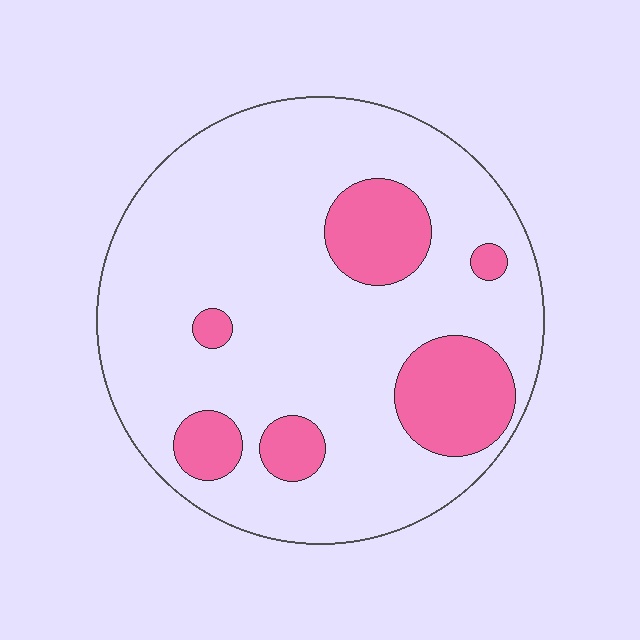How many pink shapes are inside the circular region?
6.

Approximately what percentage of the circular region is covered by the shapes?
Approximately 20%.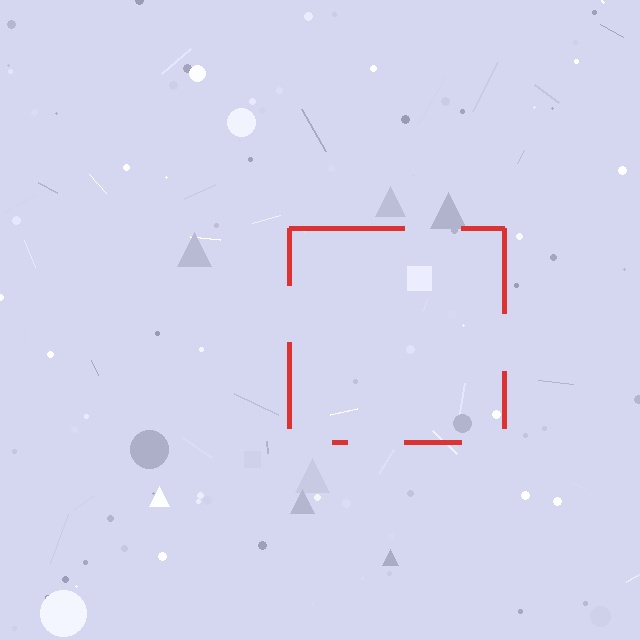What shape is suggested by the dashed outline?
The dashed outline suggests a square.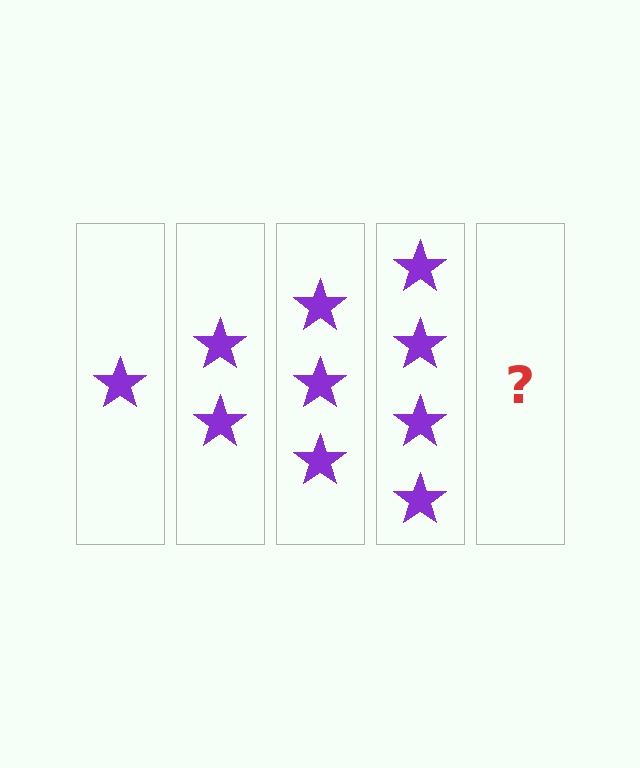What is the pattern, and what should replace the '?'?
The pattern is that each step adds one more star. The '?' should be 5 stars.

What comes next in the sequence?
The next element should be 5 stars.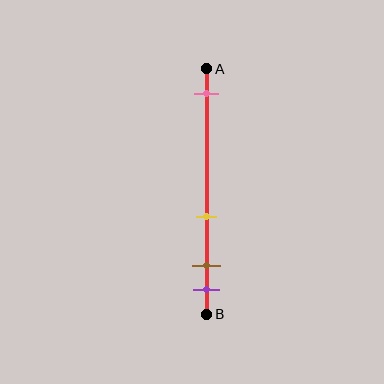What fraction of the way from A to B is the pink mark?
The pink mark is approximately 10% (0.1) of the way from A to B.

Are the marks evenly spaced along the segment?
No, the marks are not evenly spaced.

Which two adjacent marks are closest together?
The brown and purple marks are the closest adjacent pair.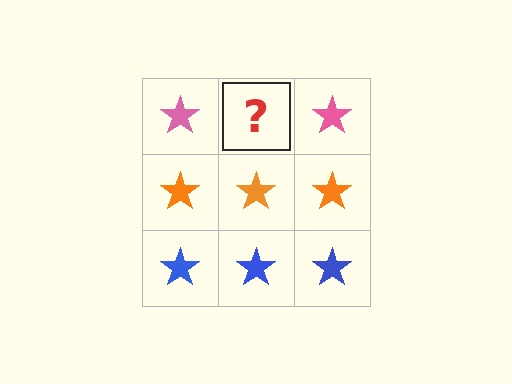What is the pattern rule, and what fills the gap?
The rule is that each row has a consistent color. The gap should be filled with a pink star.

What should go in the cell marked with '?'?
The missing cell should contain a pink star.